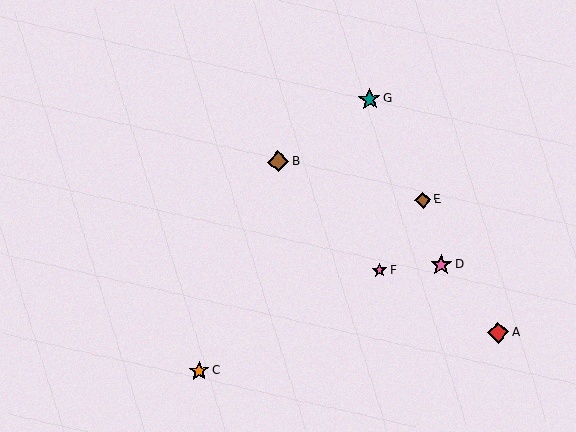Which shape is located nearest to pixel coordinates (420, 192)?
The brown diamond (labeled E) at (423, 200) is nearest to that location.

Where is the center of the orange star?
The center of the orange star is at (199, 371).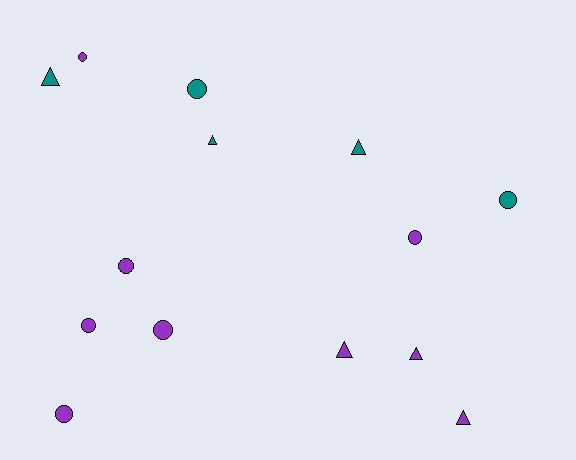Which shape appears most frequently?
Circle, with 8 objects.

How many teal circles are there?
There are 2 teal circles.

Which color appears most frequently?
Purple, with 9 objects.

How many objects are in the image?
There are 14 objects.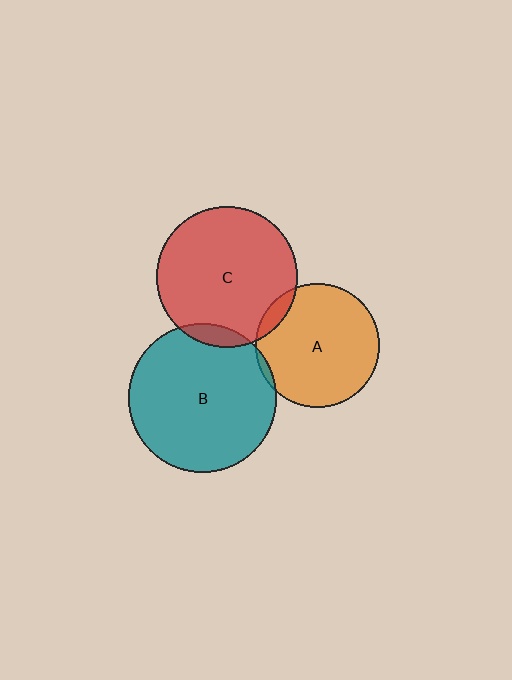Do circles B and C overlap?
Yes.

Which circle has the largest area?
Circle B (teal).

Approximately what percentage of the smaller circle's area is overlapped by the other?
Approximately 5%.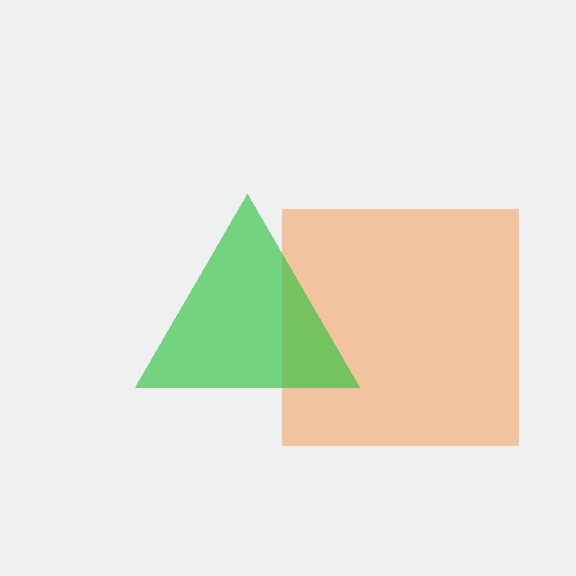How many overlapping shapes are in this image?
There are 2 overlapping shapes in the image.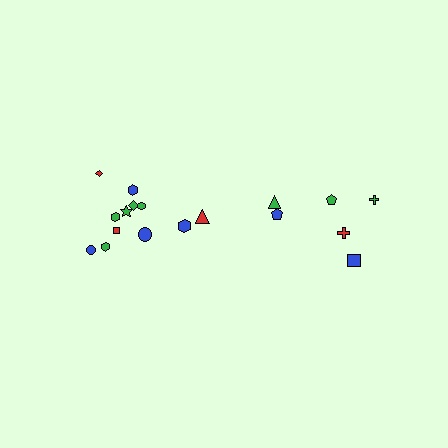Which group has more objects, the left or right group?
The left group.